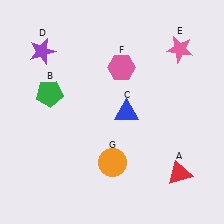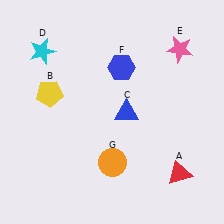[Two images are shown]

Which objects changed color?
B changed from green to yellow. D changed from purple to cyan. F changed from pink to blue.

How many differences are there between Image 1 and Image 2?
There are 3 differences between the two images.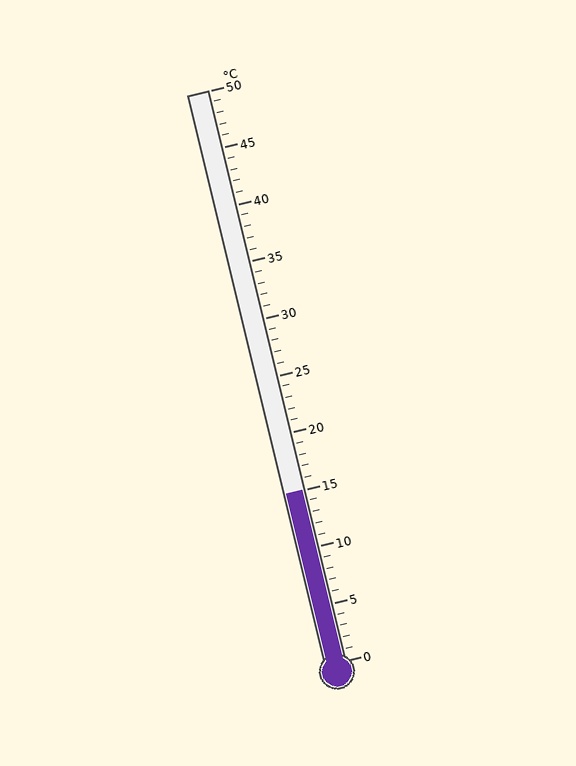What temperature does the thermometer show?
The thermometer shows approximately 15°C.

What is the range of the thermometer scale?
The thermometer scale ranges from 0°C to 50°C.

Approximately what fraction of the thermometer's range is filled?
The thermometer is filled to approximately 30% of its range.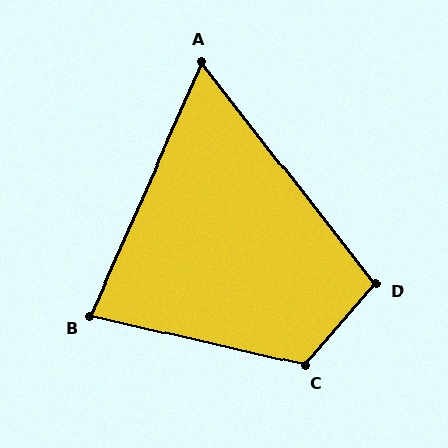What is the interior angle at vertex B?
Approximately 79 degrees (acute).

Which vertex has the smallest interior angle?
A, at approximately 62 degrees.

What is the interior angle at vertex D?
Approximately 101 degrees (obtuse).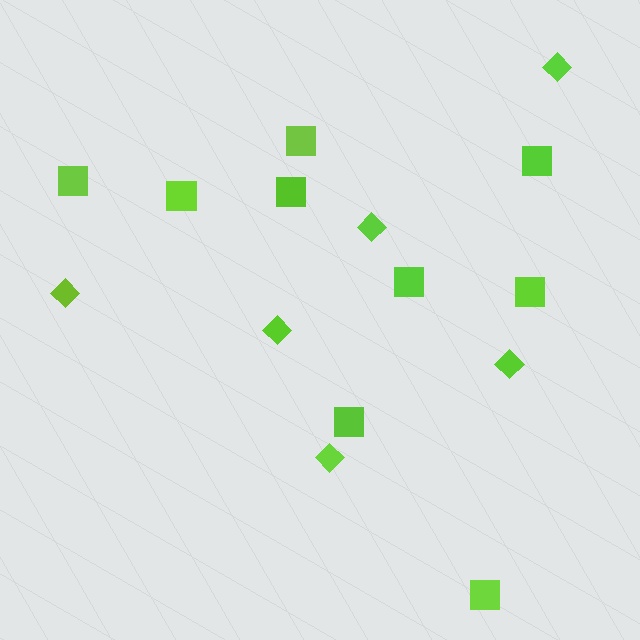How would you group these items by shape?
There are 2 groups: one group of diamonds (6) and one group of squares (9).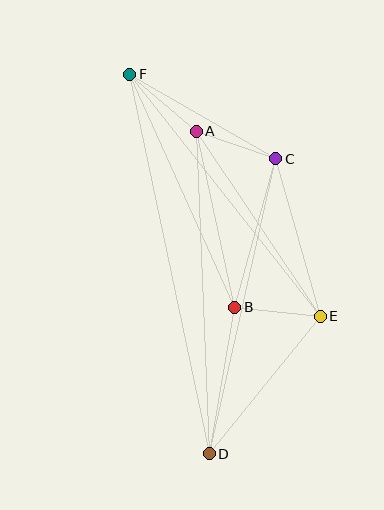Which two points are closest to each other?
Points A and C are closest to each other.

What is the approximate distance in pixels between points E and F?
The distance between E and F is approximately 307 pixels.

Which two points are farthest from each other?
Points D and F are farthest from each other.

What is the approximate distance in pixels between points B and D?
The distance between B and D is approximately 148 pixels.